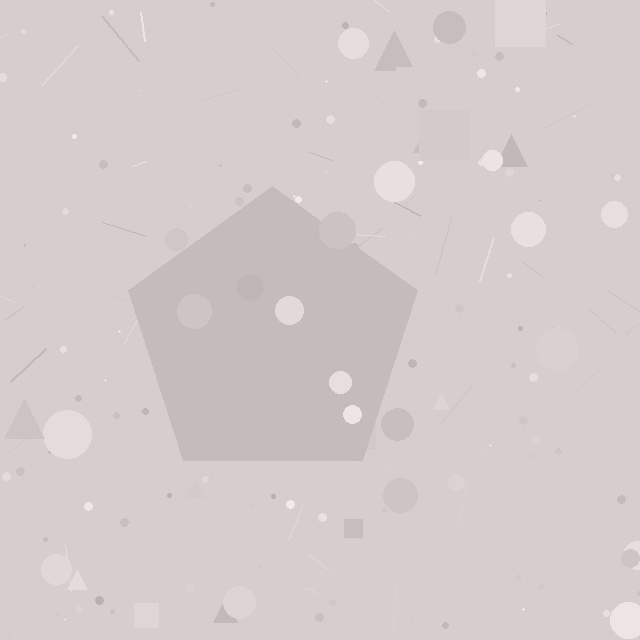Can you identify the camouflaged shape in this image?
The camouflaged shape is a pentagon.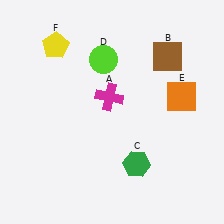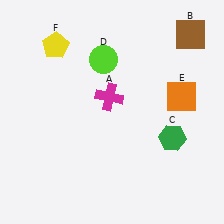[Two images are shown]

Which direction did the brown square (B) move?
The brown square (B) moved up.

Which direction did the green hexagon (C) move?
The green hexagon (C) moved right.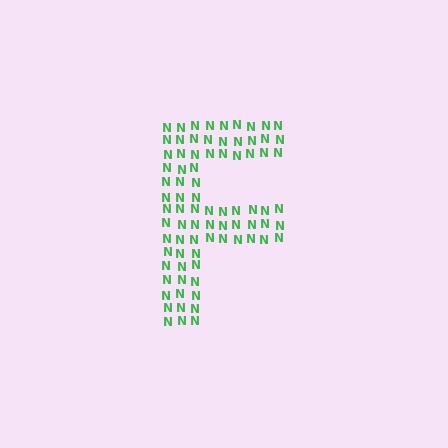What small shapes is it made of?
It is made of small letter N's.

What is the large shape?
The large shape is the letter F.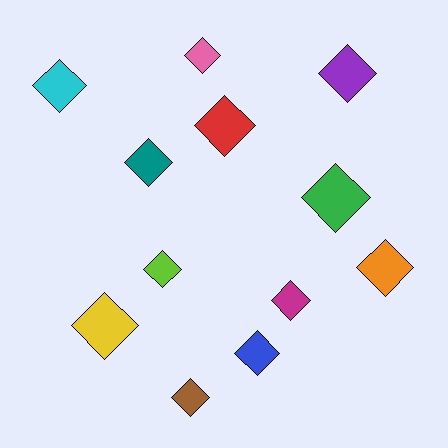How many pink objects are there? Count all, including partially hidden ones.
There is 1 pink object.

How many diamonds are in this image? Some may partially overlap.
There are 12 diamonds.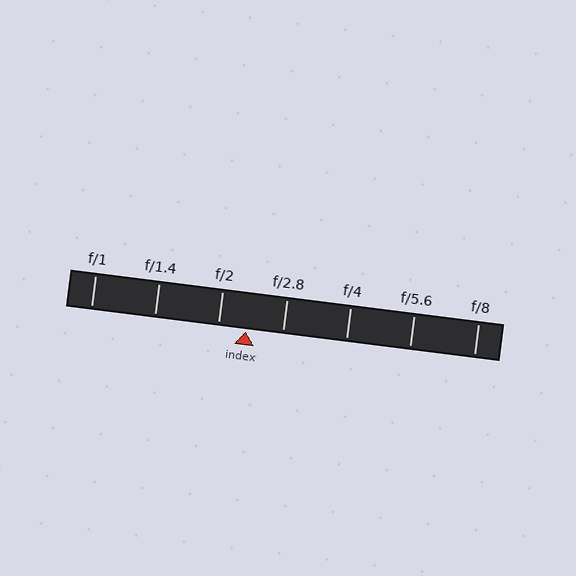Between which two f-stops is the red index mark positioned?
The index mark is between f/2 and f/2.8.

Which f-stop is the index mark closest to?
The index mark is closest to f/2.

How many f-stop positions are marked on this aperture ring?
There are 7 f-stop positions marked.